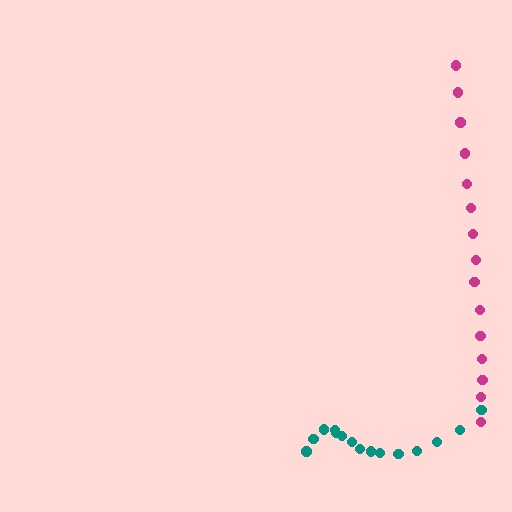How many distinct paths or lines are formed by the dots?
There are 2 distinct paths.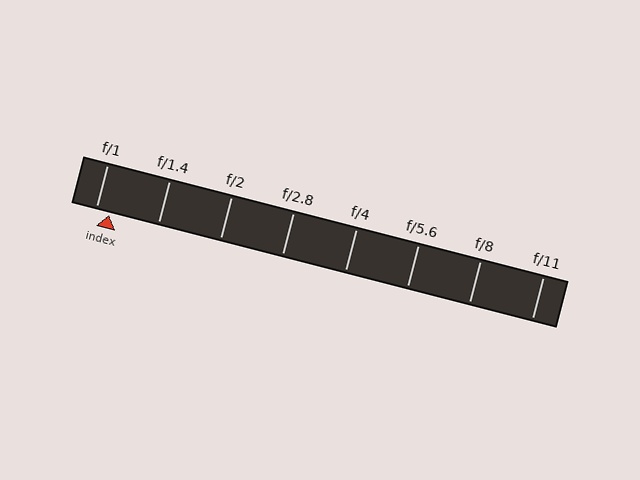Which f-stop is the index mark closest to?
The index mark is closest to f/1.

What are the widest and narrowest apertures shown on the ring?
The widest aperture shown is f/1 and the narrowest is f/11.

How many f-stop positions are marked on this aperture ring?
There are 8 f-stop positions marked.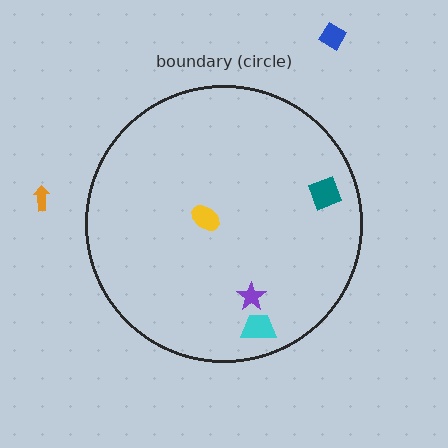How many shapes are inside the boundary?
4 inside, 2 outside.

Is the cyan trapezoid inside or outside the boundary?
Inside.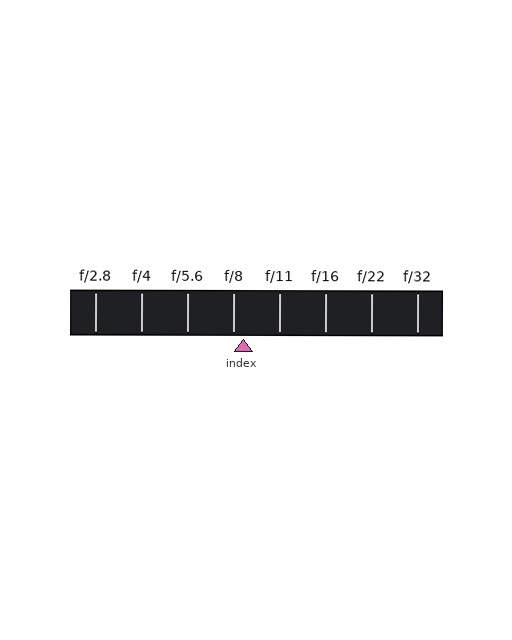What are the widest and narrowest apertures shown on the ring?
The widest aperture shown is f/2.8 and the narrowest is f/32.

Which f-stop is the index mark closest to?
The index mark is closest to f/8.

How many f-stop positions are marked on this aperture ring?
There are 8 f-stop positions marked.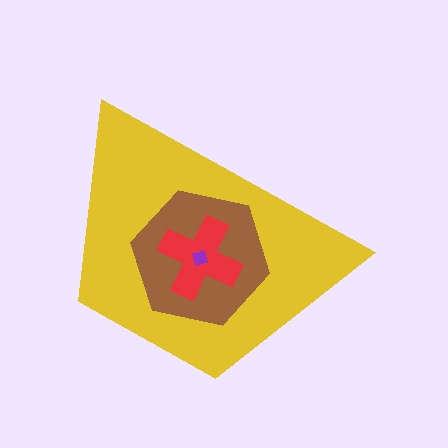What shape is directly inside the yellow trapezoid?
The brown hexagon.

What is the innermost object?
The purple square.